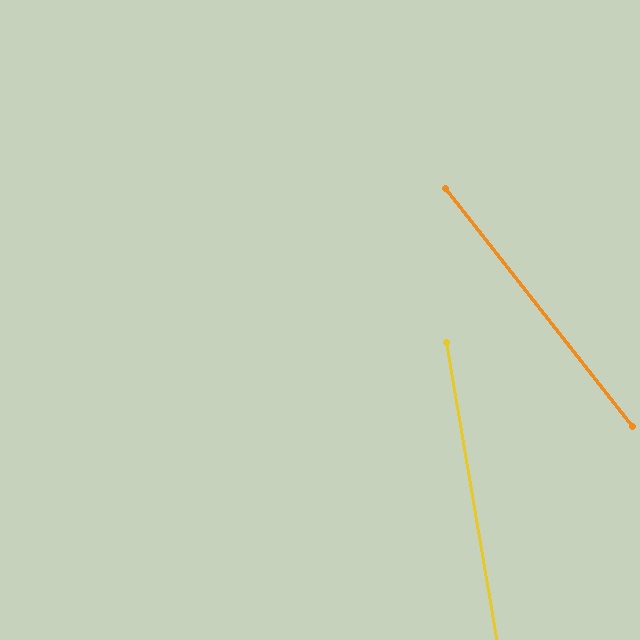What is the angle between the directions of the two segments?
Approximately 29 degrees.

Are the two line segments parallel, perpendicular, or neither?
Neither parallel nor perpendicular — they differ by about 29°.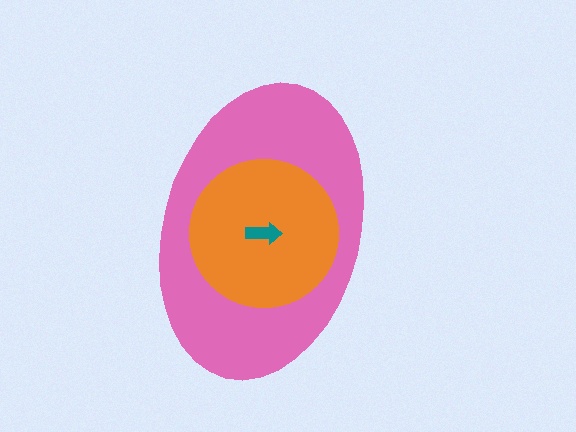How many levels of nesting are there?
3.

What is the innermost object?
The teal arrow.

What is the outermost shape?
The pink ellipse.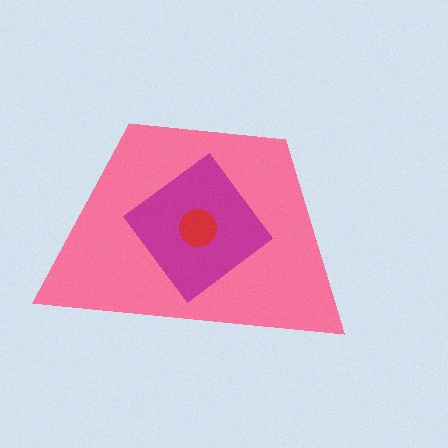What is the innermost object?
The red circle.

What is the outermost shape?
The pink trapezoid.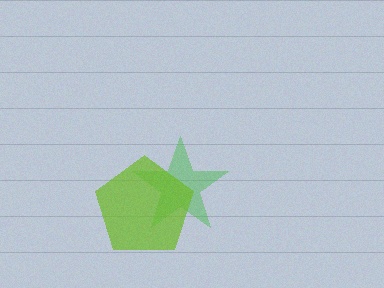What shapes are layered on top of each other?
The layered shapes are: a green star, a lime pentagon.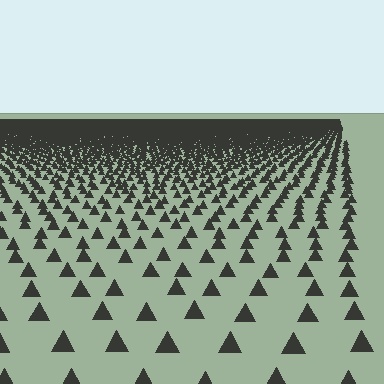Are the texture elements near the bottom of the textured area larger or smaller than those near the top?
Larger. Near the bottom, elements are closer to the viewer and appear at a bigger on-screen size.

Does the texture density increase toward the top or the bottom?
Density increases toward the top.